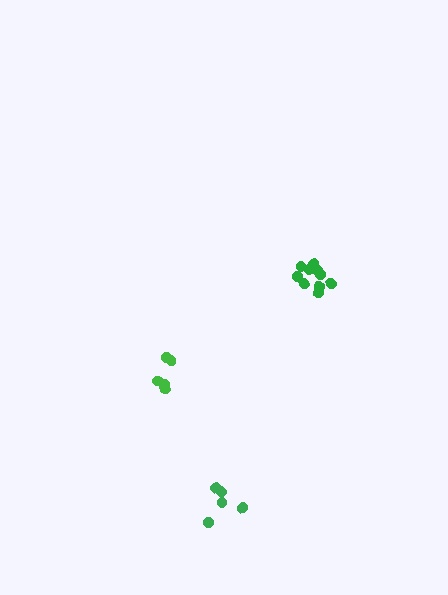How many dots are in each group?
Group 1: 5 dots, Group 2: 5 dots, Group 3: 10 dots (20 total).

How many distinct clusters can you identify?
There are 3 distinct clusters.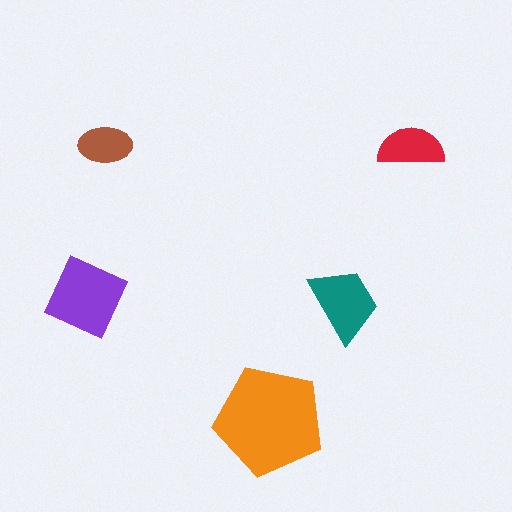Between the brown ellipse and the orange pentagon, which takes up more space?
The orange pentagon.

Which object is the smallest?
The brown ellipse.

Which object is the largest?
The orange pentagon.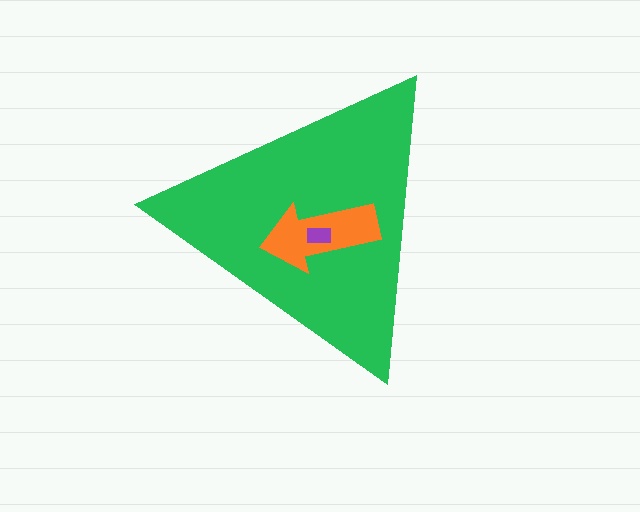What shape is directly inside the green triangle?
The orange arrow.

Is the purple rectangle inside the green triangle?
Yes.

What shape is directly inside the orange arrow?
The purple rectangle.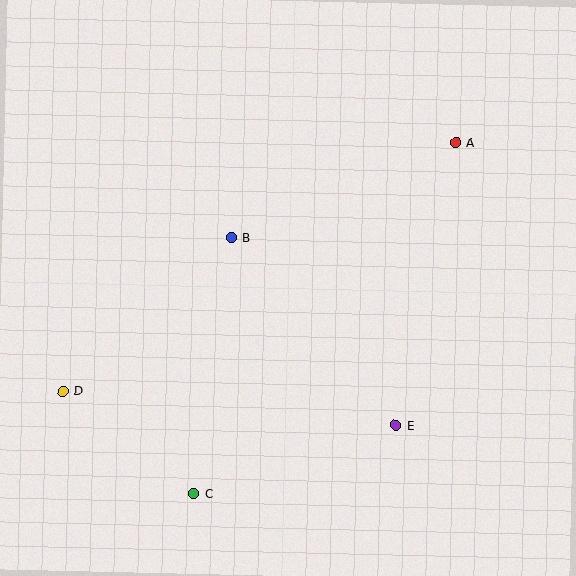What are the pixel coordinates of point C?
Point C is at (194, 494).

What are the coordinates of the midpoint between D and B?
The midpoint between D and B is at (147, 314).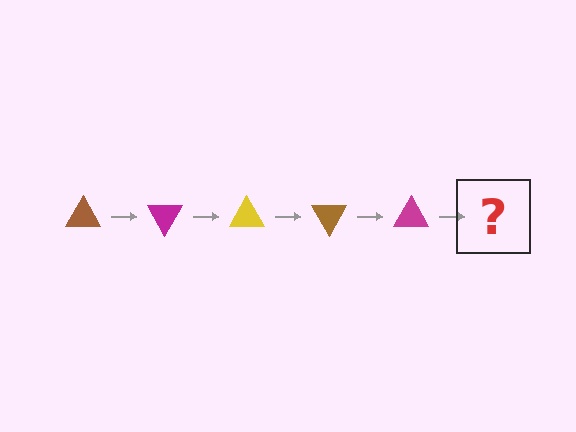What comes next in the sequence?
The next element should be a yellow triangle, rotated 300 degrees from the start.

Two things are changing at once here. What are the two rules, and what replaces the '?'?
The two rules are that it rotates 60 degrees each step and the color cycles through brown, magenta, and yellow. The '?' should be a yellow triangle, rotated 300 degrees from the start.